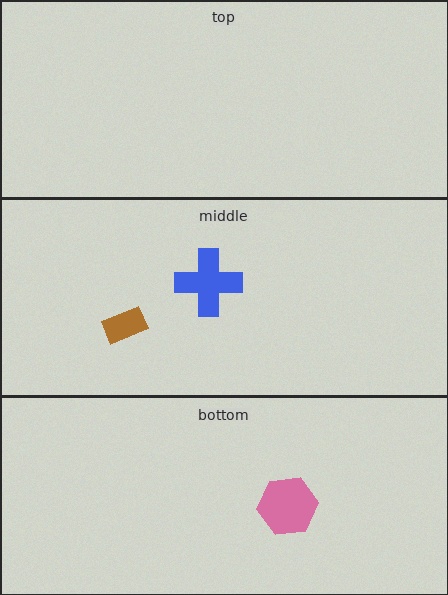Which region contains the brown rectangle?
The middle region.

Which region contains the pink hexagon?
The bottom region.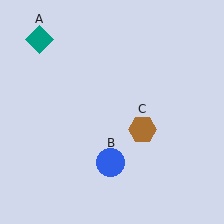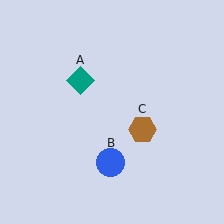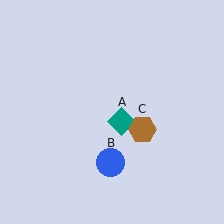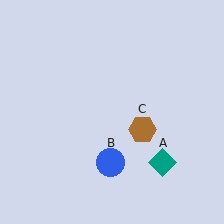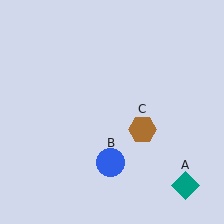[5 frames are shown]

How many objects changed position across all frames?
1 object changed position: teal diamond (object A).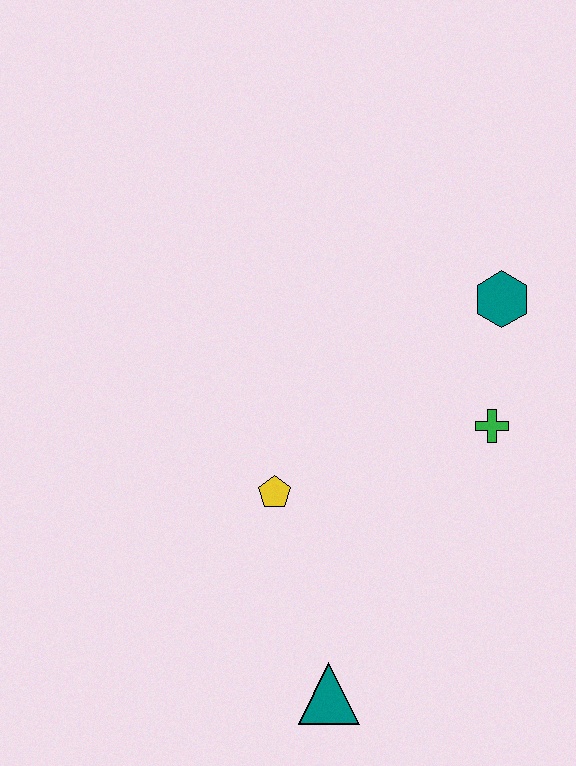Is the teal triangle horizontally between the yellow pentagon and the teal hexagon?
Yes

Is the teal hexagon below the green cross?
No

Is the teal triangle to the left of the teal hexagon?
Yes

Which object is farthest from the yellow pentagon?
The teal hexagon is farthest from the yellow pentagon.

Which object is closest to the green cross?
The teal hexagon is closest to the green cross.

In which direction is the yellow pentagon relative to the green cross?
The yellow pentagon is to the left of the green cross.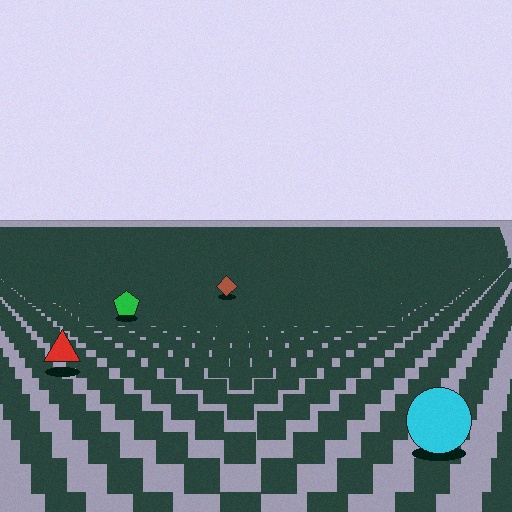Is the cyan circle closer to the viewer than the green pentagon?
Yes. The cyan circle is closer — you can tell from the texture gradient: the ground texture is coarser near it.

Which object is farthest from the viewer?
The brown diamond is farthest from the viewer. It appears smaller and the ground texture around it is denser.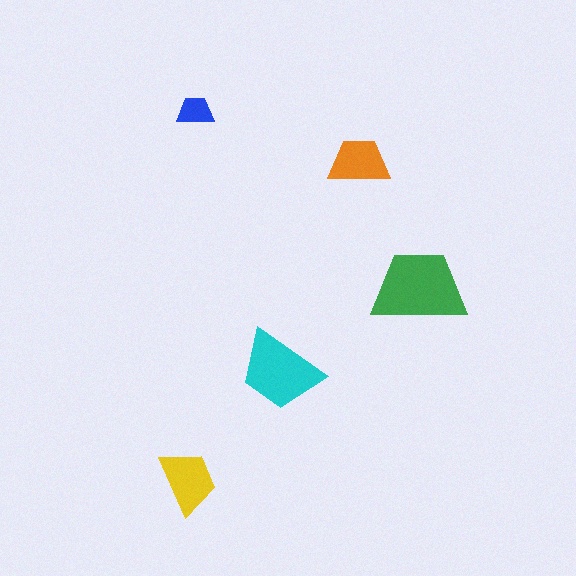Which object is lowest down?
The yellow trapezoid is bottommost.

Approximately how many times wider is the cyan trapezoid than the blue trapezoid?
About 2.5 times wider.